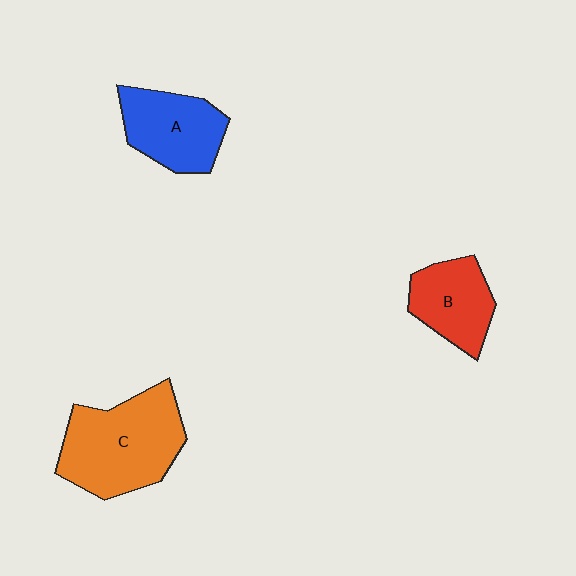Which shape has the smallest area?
Shape B (red).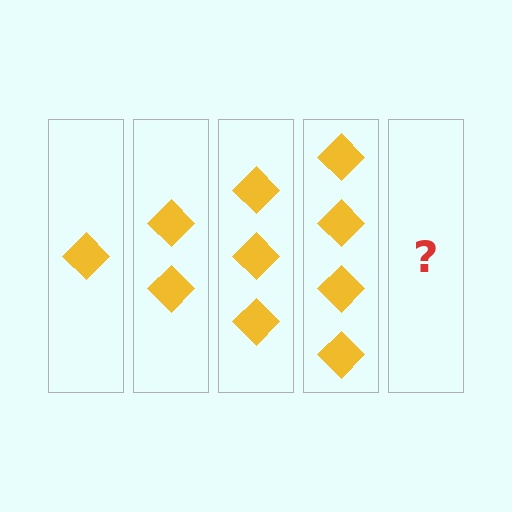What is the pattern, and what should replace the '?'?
The pattern is that each step adds one more diamond. The '?' should be 5 diamonds.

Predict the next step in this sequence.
The next step is 5 diamonds.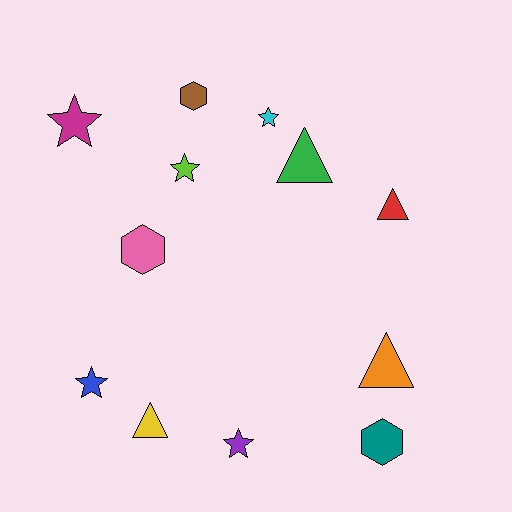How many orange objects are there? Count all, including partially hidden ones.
There is 1 orange object.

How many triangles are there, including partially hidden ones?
There are 4 triangles.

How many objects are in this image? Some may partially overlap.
There are 12 objects.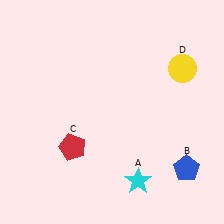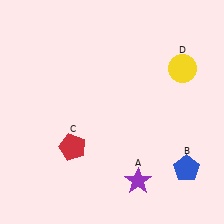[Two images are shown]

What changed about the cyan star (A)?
In Image 1, A is cyan. In Image 2, it changed to purple.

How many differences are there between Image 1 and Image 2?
There is 1 difference between the two images.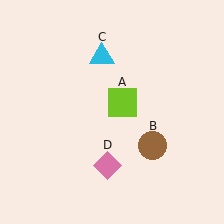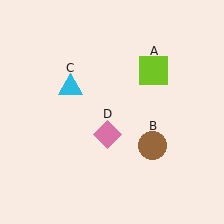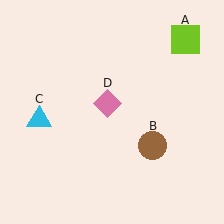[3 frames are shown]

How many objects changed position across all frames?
3 objects changed position: lime square (object A), cyan triangle (object C), pink diamond (object D).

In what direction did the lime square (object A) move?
The lime square (object A) moved up and to the right.